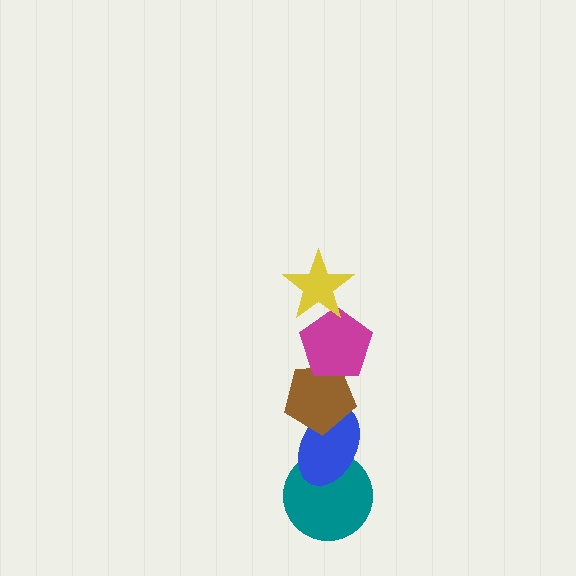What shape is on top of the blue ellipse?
The brown pentagon is on top of the blue ellipse.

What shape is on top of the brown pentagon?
The magenta pentagon is on top of the brown pentagon.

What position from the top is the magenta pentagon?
The magenta pentagon is 2nd from the top.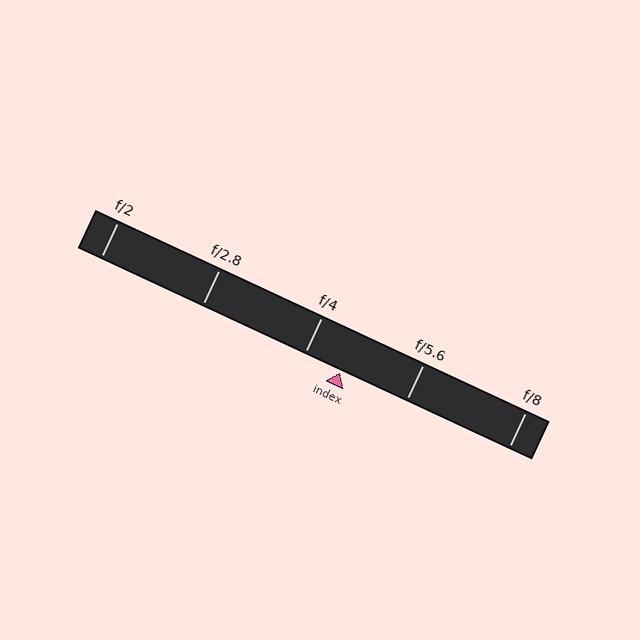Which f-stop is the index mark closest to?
The index mark is closest to f/4.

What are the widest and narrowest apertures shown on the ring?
The widest aperture shown is f/2 and the narrowest is f/8.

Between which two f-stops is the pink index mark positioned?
The index mark is between f/4 and f/5.6.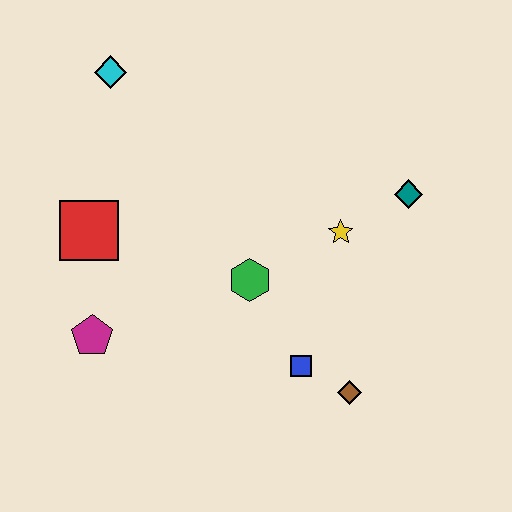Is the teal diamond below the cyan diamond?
Yes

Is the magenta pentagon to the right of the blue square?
No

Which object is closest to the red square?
The magenta pentagon is closest to the red square.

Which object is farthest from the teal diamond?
The magenta pentagon is farthest from the teal diamond.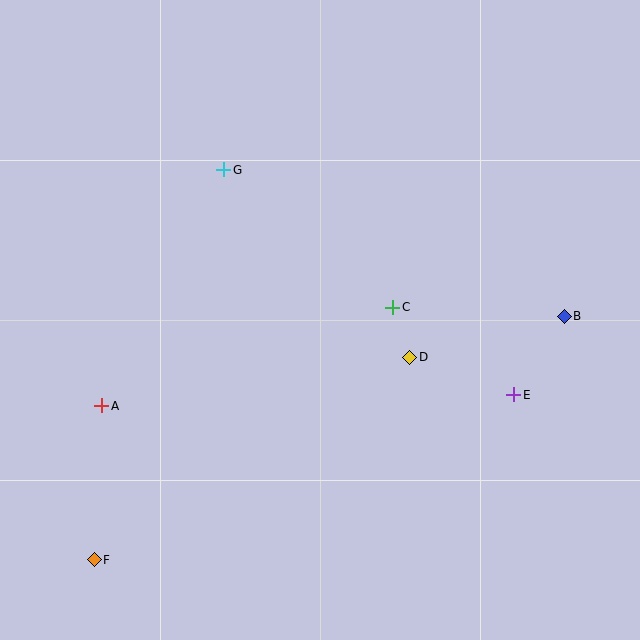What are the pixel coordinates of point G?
Point G is at (224, 170).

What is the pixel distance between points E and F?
The distance between E and F is 451 pixels.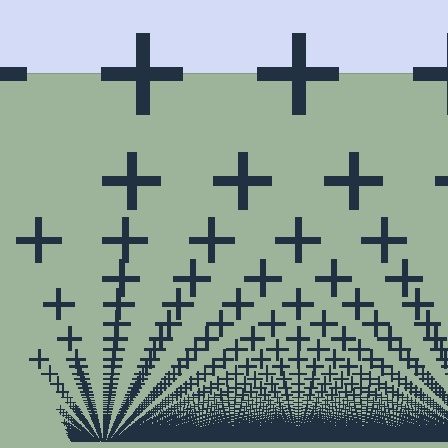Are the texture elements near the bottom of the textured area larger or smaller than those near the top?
Smaller. The gradient is inverted — elements near the bottom are smaller and denser.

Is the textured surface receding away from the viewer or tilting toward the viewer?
The surface appears to tilt toward the viewer. Texture elements get larger and sparser toward the top.